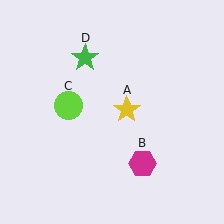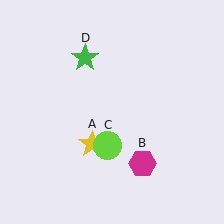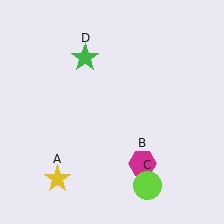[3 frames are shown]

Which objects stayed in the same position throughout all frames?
Magenta hexagon (object B) and green star (object D) remained stationary.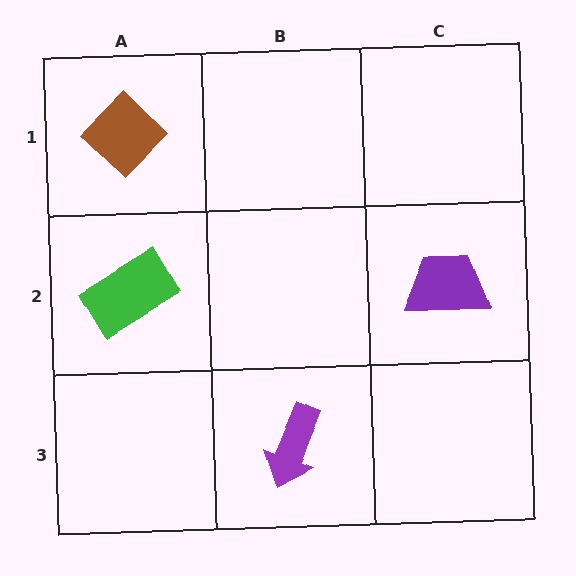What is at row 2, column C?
A purple trapezoid.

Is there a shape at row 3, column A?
No, that cell is empty.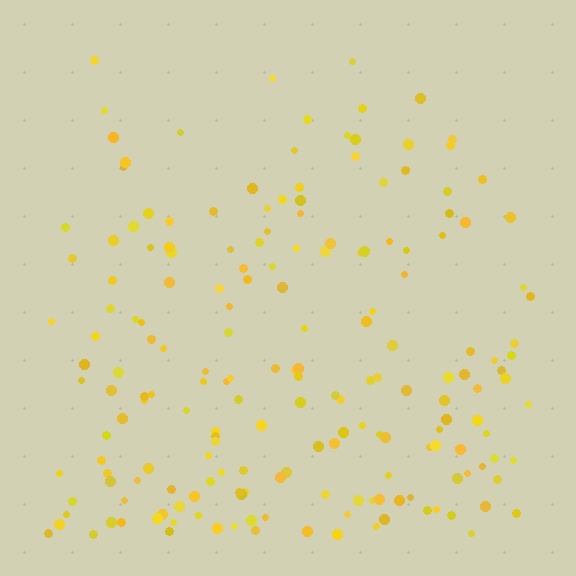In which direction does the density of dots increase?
From top to bottom, with the bottom side densest.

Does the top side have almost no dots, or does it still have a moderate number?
Still a moderate number, just noticeably fewer than the bottom.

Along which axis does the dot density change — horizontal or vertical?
Vertical.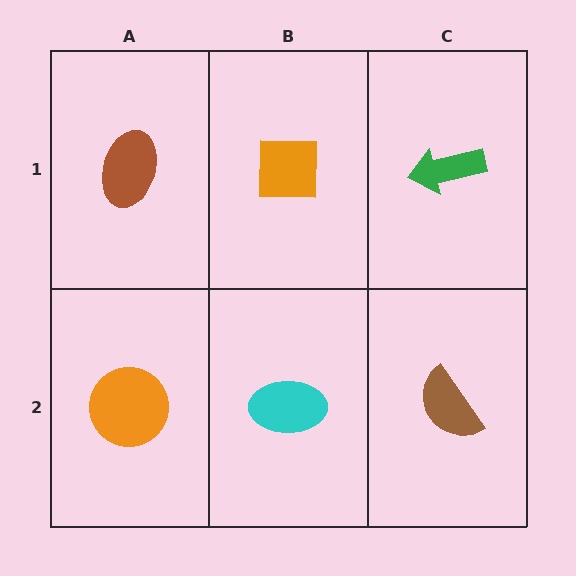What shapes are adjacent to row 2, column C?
A green arrow (row 1, column C), a cyan ellipse (row 2, column B).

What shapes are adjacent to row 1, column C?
A brown semicircle (row 2, column C), an orange square (row 1, column B).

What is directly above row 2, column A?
A brown ellipse.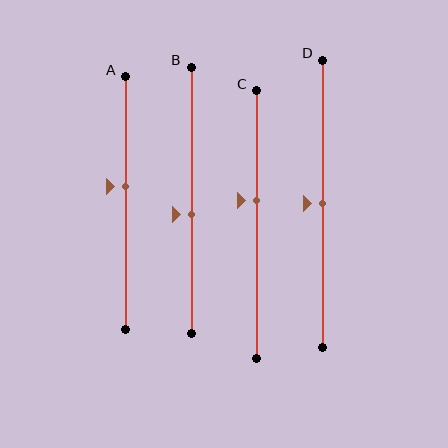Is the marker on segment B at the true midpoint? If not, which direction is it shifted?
No, the marker on segment B is shifted downward by about 5% of the segment length.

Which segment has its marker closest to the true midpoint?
Segment D has its marker closest to the true midpoint.